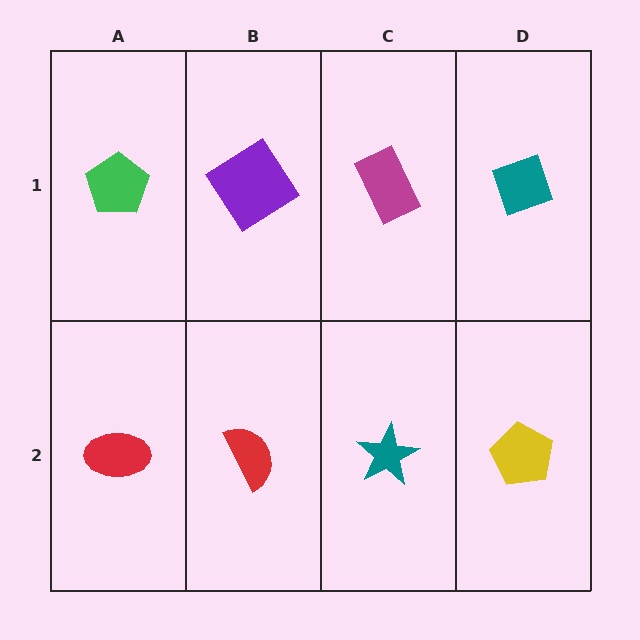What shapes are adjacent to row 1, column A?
A red ellipse (row 2, column A), a purple diamond (row 1, column B).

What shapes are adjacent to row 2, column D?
A teal diamond (row 1, column D), a teal star (row 2, column C).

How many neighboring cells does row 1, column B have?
3.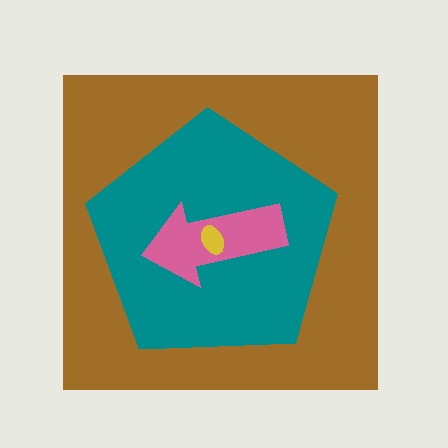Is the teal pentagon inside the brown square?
Yes.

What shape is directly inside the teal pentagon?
The pink arrow.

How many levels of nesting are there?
4.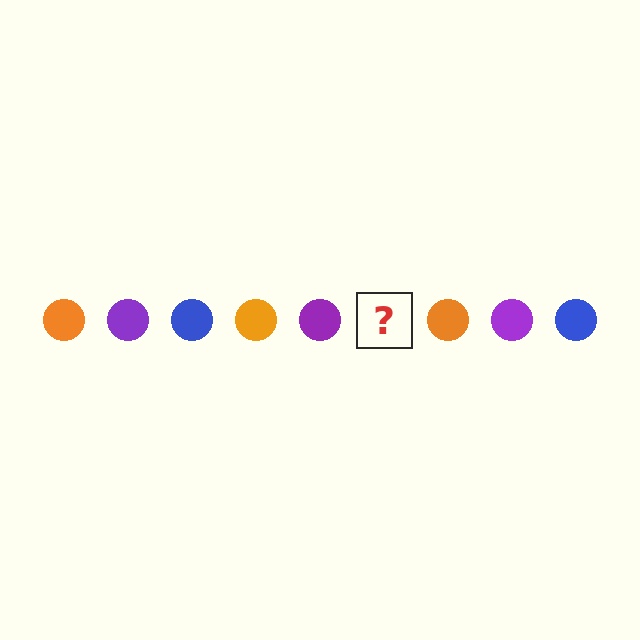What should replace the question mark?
The question mark should be replaced with a blue circle.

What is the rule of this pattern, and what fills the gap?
The rule is that the pattern cycles through orange, purple, blue circles. The gap should be filled with a blue circle.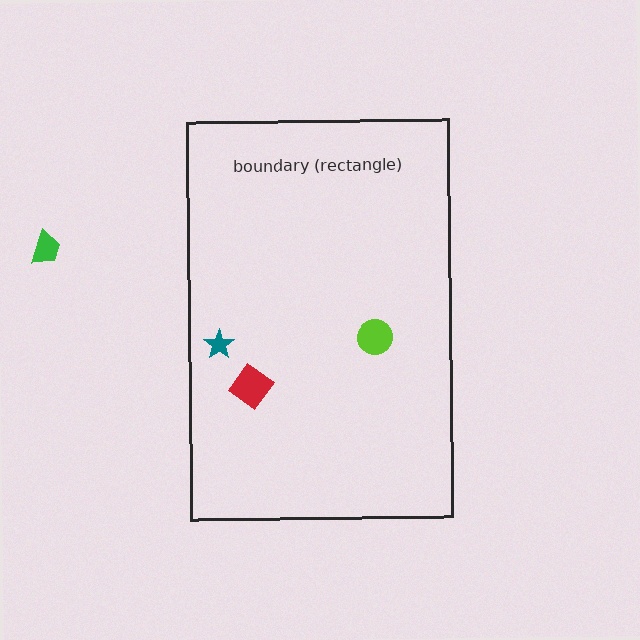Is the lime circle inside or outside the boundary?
Inside.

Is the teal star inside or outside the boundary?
Inside.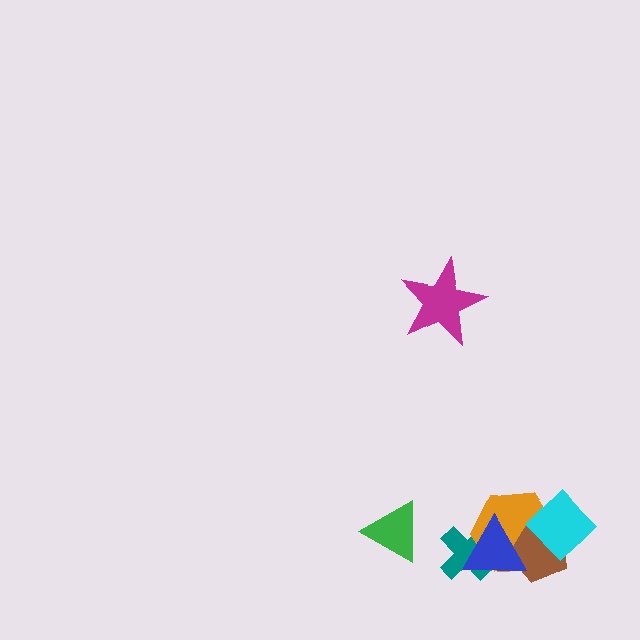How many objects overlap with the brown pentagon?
3 objects overlap with the brown pentagon.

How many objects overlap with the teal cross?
2 objects overlap with the teal cross.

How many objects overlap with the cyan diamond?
2 objects overlap with the cyan diamond.